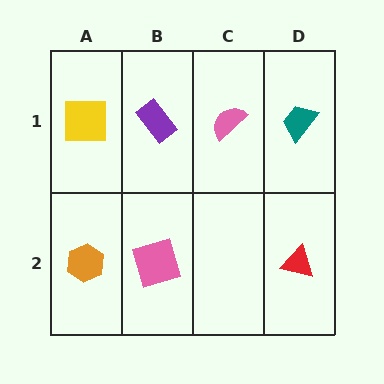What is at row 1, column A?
A yellow square.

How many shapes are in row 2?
3 shapes.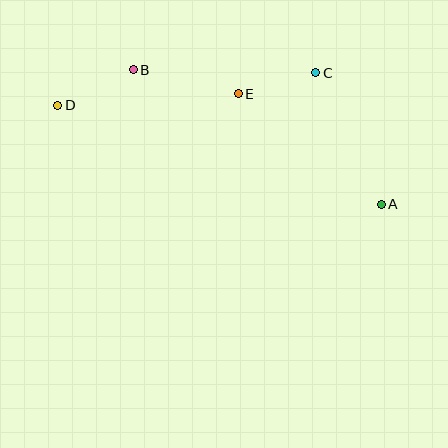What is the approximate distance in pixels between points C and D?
The distance between C and D is approximately 260 pixels.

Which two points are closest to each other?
Points C and E are closest to each other.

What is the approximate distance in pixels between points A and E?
The distance between A and E is approximately 181 pixels.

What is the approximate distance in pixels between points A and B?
The distance between A and B is approximately 282 pixels.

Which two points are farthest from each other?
Points A and D are farthest from each other.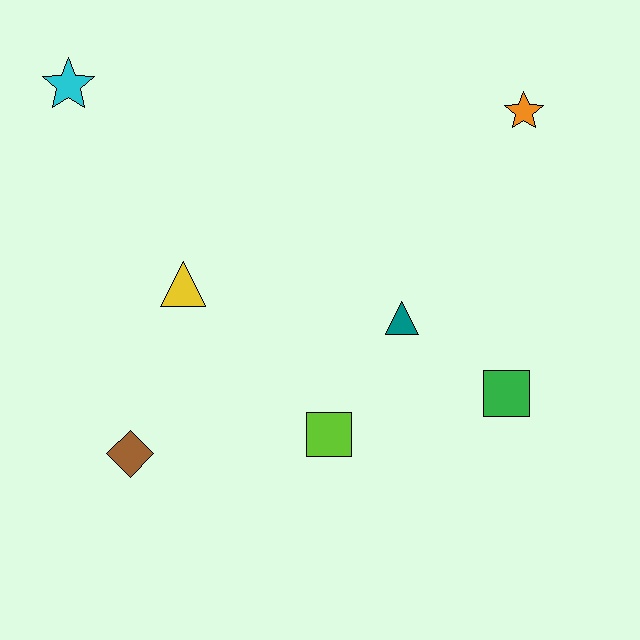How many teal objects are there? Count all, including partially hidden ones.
There is 1 teal object.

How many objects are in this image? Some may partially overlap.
There are 7 objects.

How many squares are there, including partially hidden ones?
There are 2 squares.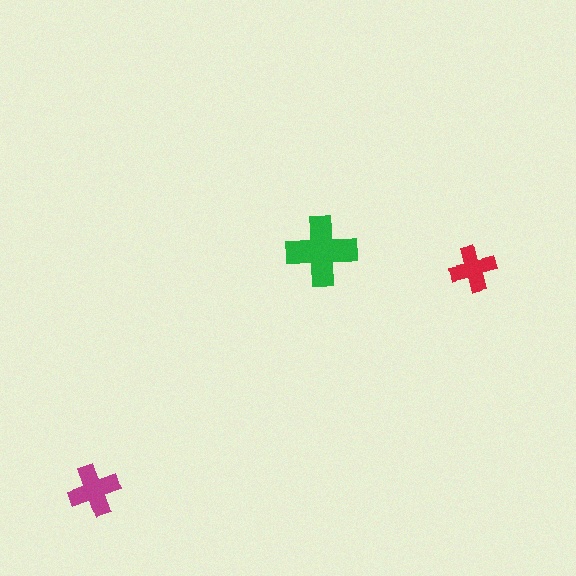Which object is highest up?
The green cross is topmost.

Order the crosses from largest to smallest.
the green one, the magenta one, the red one.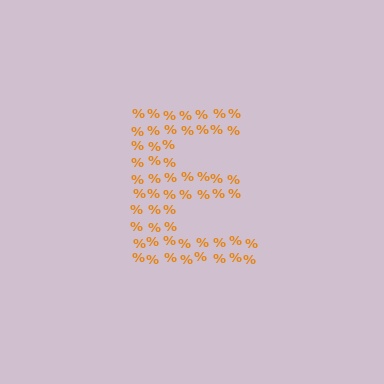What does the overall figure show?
The overall figure shows the letter E.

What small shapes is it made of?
It is made of small percent signs.